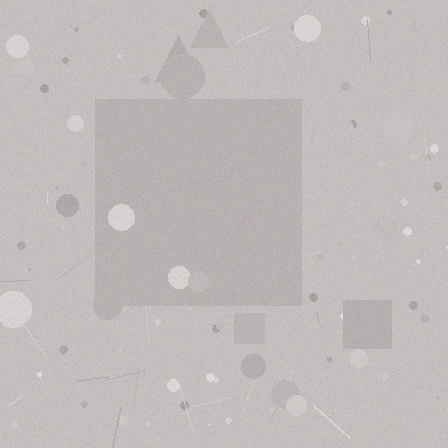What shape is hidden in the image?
A square is hidden in the image.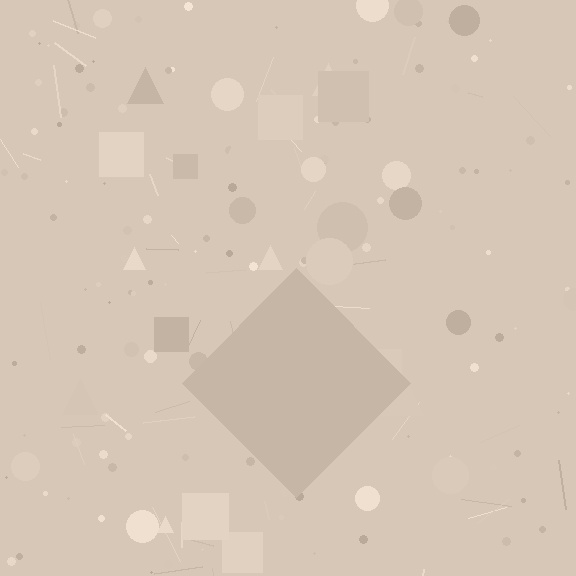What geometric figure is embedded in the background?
A diamond is embedded in the background.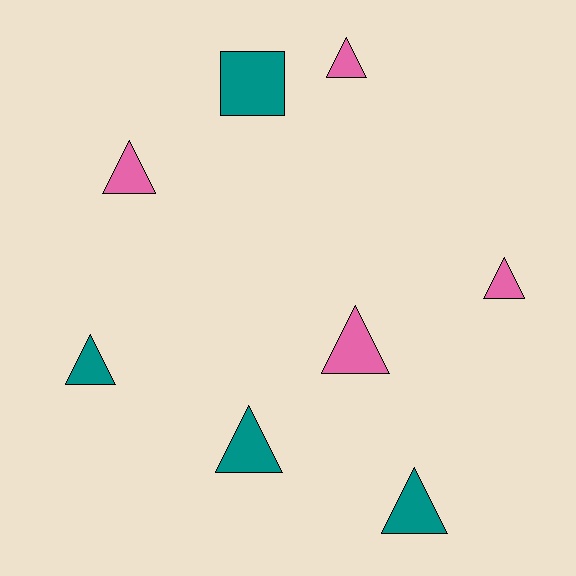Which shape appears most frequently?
Triangle, with 7 objects.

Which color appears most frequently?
Teal, with 4 objects.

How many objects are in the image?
There are 8 objects.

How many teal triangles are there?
There are 3 teal triangles.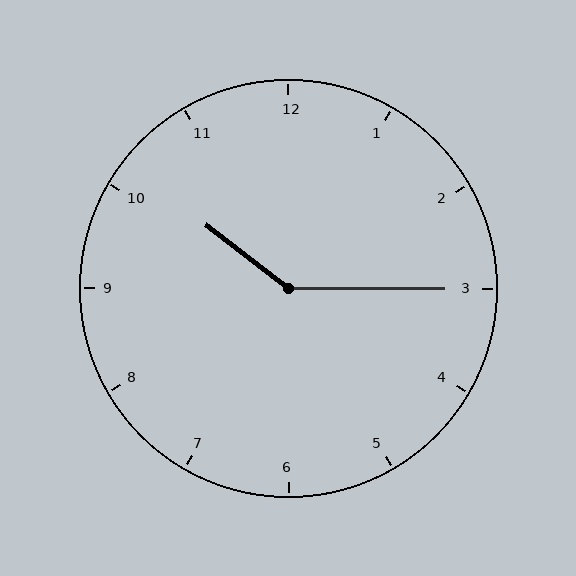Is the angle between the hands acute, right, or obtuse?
It is obtuse.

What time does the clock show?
10:15.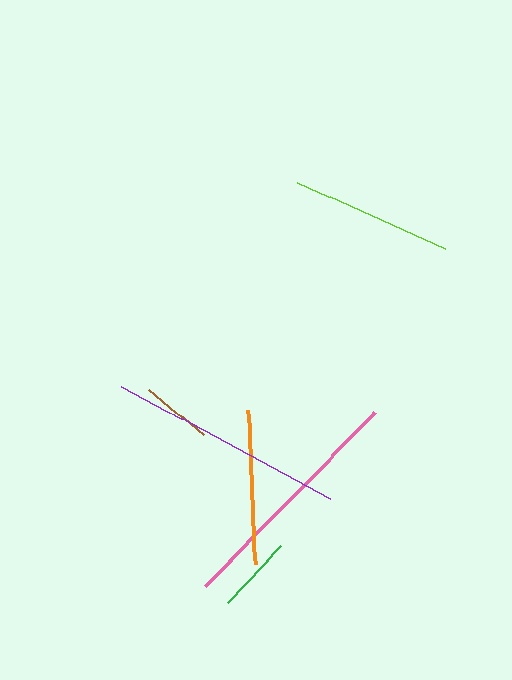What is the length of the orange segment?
The orange segment is approximately 155 pixels long.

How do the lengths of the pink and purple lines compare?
The pink and purple lines are approximately the same length.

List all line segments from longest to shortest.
From longest to shortest: pink, purple, lime, orange, green, brown.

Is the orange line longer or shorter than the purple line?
The purple line is longer than the orange line.